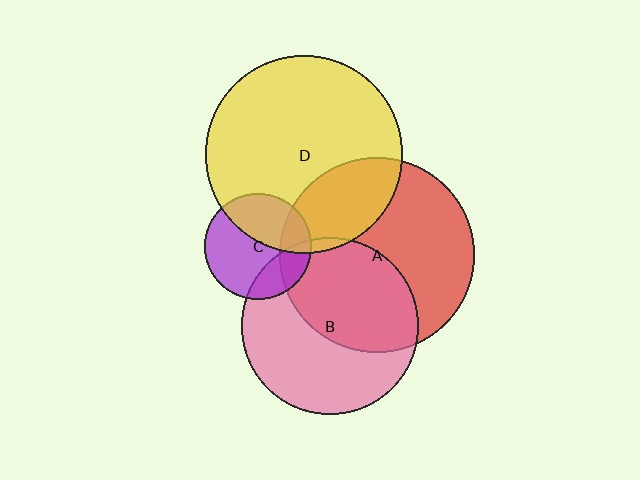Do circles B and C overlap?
Yes.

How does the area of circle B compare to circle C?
Approximately 2.8 times.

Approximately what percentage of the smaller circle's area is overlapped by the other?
Approximately 25%.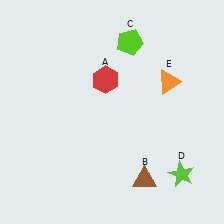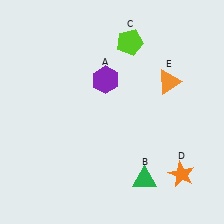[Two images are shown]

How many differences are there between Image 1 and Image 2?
There are 3 differences between the two images.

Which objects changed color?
A changed from red to purple. B changed from brown to green. D changed from lime to orange.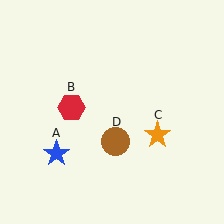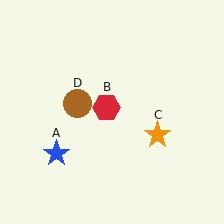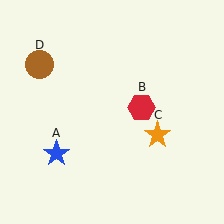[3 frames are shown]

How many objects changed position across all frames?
2 objects changed position: red hexagon (object B), brown circle (object D).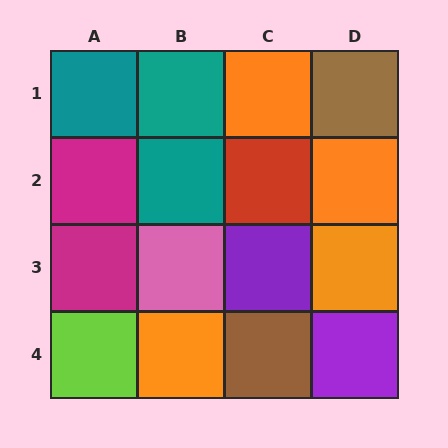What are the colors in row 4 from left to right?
Lime, orange, brown, purple.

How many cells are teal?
3 cells are teal.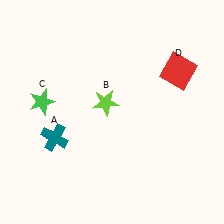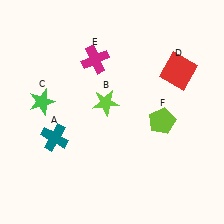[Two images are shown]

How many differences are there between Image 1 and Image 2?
There are 2 differences between the two images.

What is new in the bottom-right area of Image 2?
A lime pentagon (F) was added in the bottom-right area of Image 2.